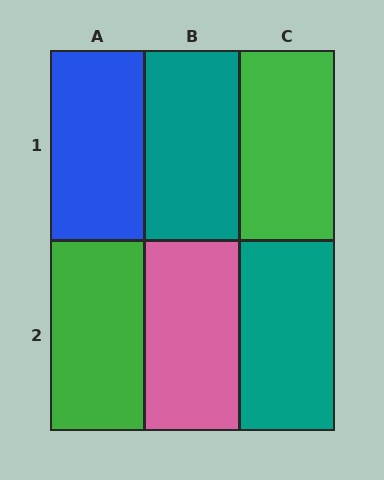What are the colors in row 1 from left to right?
Blue, teal, green.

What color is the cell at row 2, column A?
Green.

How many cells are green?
2 cells are green.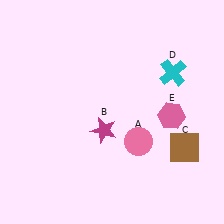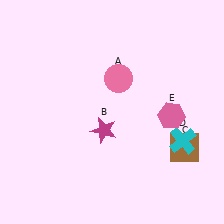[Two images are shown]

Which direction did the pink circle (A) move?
The pink circle (A) moved up.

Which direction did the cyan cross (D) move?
The cyan cross (D) moved down.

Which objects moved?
The objects that moved are: the pink circle (A), the cyan cross (D).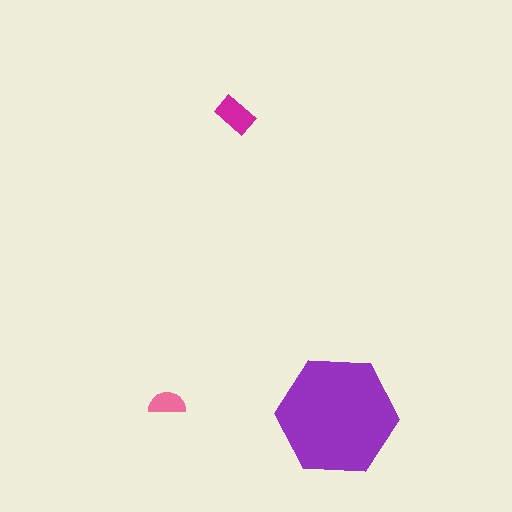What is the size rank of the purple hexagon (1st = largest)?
1st.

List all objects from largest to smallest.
The purple hexagon, the magenta rectangle, the pink semicircle.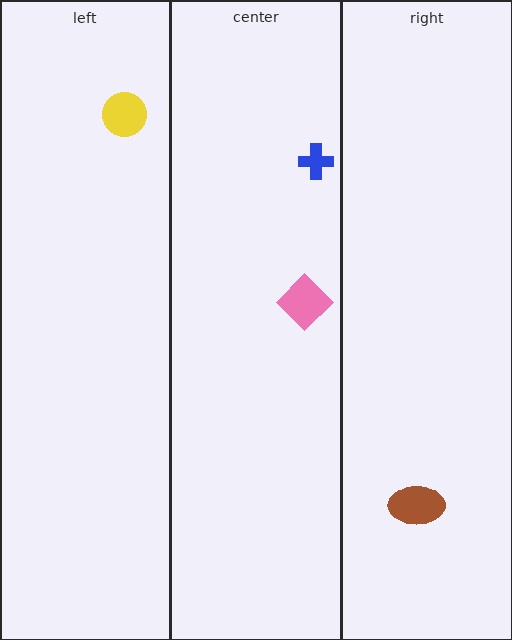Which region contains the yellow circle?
The left region.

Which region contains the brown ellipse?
The right region.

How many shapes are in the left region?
1.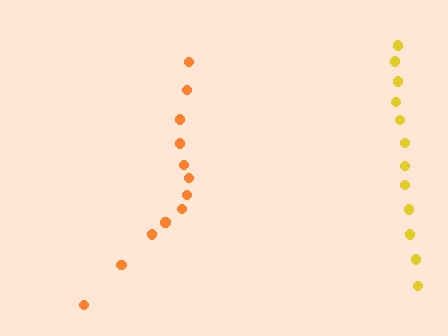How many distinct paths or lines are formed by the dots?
There are 2 distinct paths.